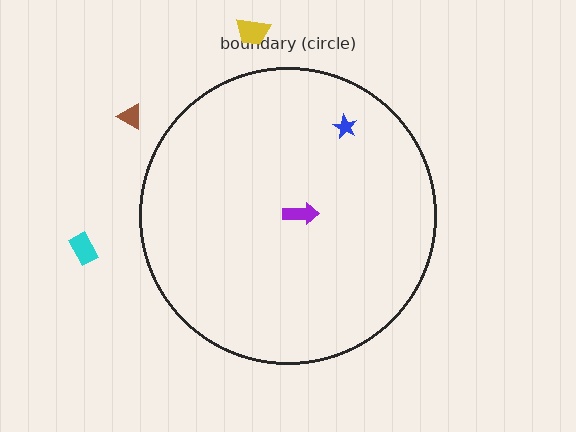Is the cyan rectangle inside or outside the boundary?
Outside.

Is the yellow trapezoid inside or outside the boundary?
Outside.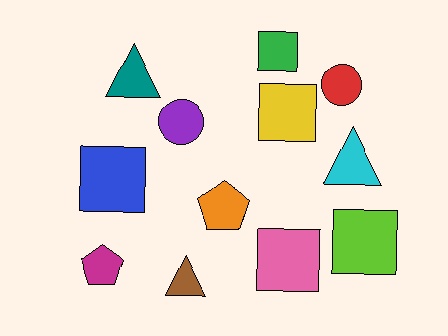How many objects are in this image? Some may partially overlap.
There are 12 objects.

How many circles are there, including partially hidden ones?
There are 2 circles.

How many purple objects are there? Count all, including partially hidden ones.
There is 1 purple object.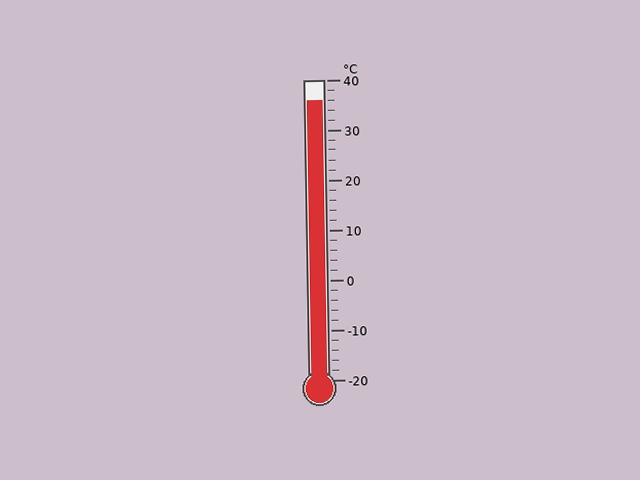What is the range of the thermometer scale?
The thermometer scale ranges from -20°C to 40°C.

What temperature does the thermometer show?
The thermometer shows approximately 36°C.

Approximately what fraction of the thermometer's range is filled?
The thermometer is filled to approximately 95% of its range.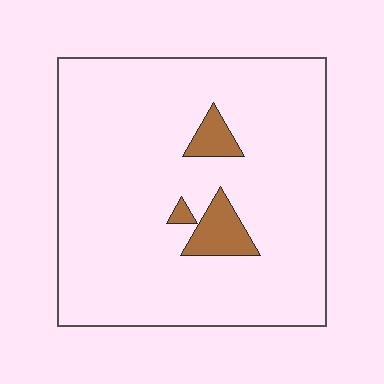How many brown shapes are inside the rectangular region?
3.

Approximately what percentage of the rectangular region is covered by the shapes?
Approximately 5%.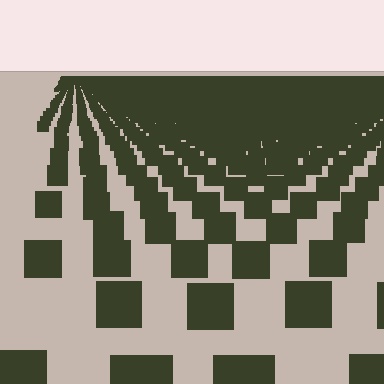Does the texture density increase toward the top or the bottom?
Density increases toward the top.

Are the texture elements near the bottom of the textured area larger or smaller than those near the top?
Larger. Near the bottom, elements are closer to the viewer and appear at a bigger on-screen size.